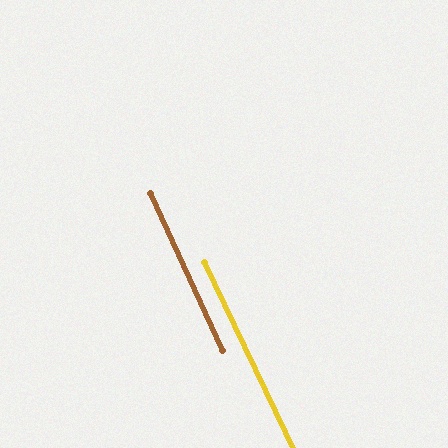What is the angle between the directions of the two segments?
Approximately 1 degree.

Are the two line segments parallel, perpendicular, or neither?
Parallel — their directions differ by only 1.2°.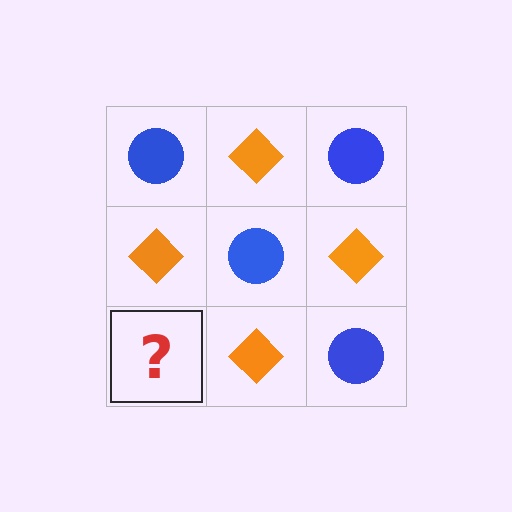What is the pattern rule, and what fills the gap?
The rule is that it alternates blue circle and orange diamond in a checkerboard pattern. The gap should be filled with a blue circle.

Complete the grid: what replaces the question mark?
The question mark should be replaced with a blue circle.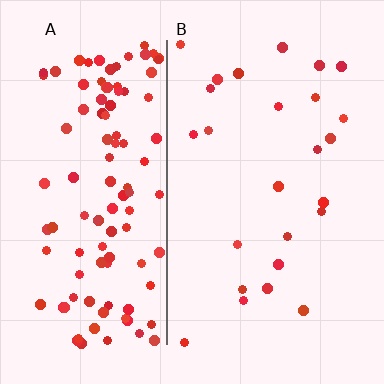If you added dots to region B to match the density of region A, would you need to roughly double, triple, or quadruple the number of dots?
Approximately quadruple.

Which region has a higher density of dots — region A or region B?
A (the left).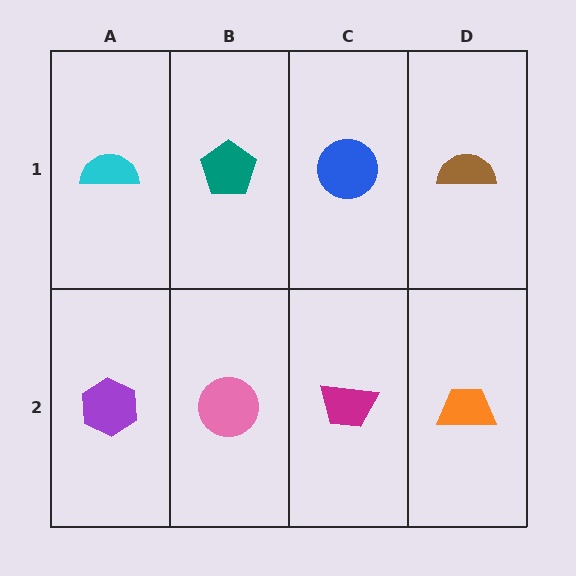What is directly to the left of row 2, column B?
A purple hexagon.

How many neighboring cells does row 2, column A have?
2.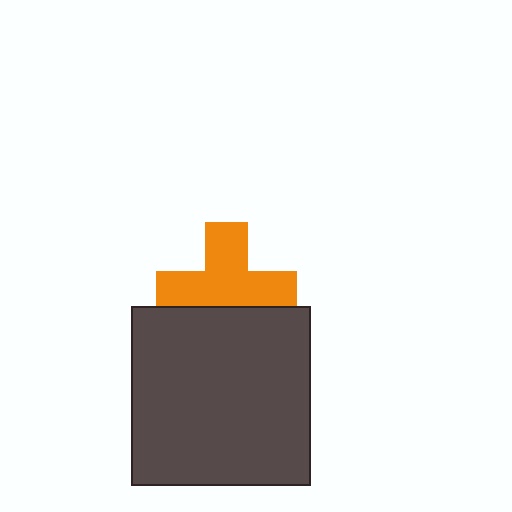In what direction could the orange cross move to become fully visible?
The orange cross could move up. That would shift it out from behind the dark gray square entirely.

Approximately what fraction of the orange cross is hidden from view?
Roughly 32% of the orange cross is hidden behind the dark gray square.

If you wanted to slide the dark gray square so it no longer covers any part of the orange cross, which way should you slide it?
Slide it down — that is the most direct way to separate the two shapes.